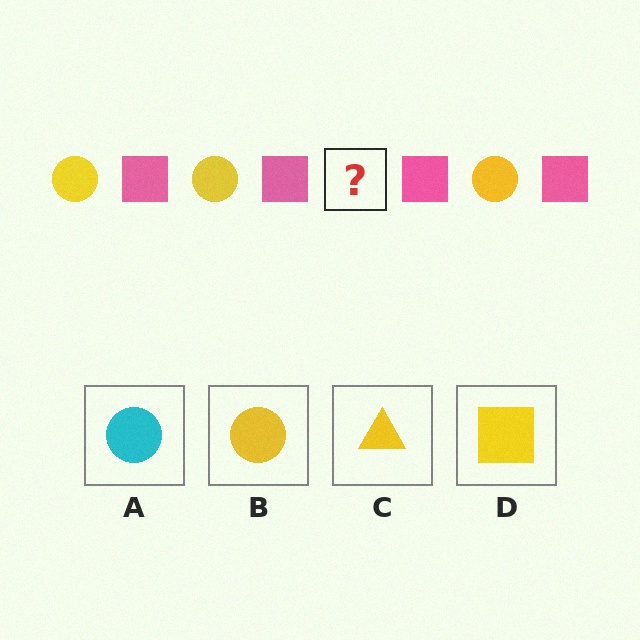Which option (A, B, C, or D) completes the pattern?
B.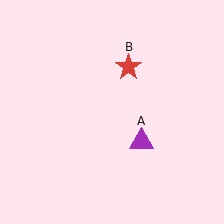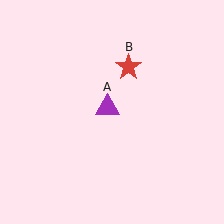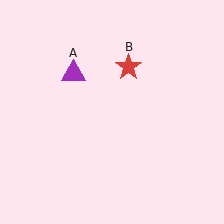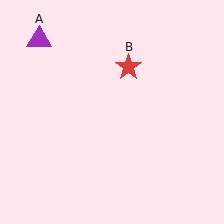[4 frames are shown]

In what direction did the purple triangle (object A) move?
The purple triangle (object A) moved up and to the left.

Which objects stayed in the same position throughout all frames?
Red star (object B) remained stationary.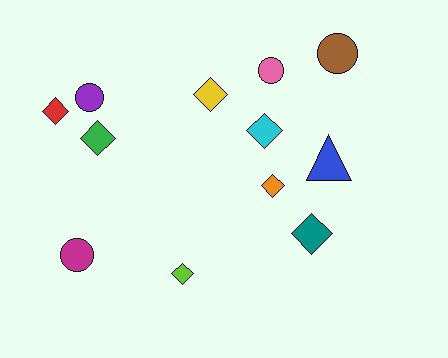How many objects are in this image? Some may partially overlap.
There are 12 objects.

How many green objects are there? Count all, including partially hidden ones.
There is 1 green object.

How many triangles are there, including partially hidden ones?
There is 1 triangle.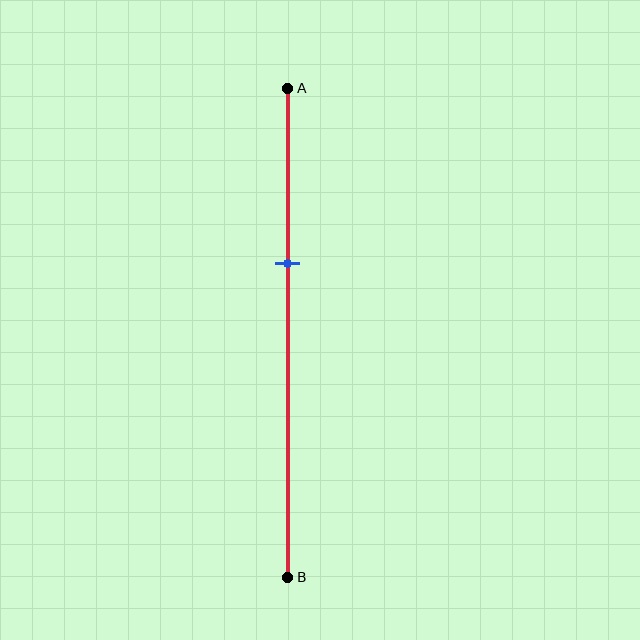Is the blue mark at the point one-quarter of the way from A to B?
No, the mark is at about 35% from A, not at the 25% one-quarter point.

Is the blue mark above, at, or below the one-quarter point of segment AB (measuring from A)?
The blue mark is below the one-quarter point of segment AB.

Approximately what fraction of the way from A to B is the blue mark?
The blue mark is approximately 35% of the way from A to B.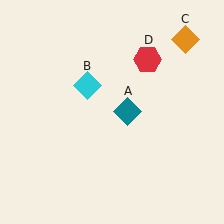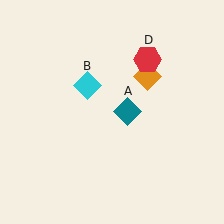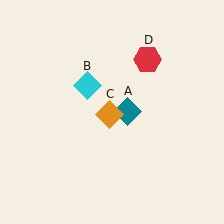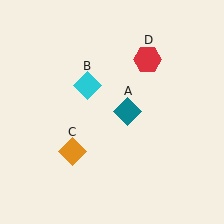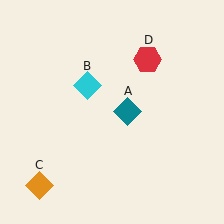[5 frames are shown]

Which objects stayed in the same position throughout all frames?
Teal diamond (object A) and cyan diamond (object B) and red hexagon (object D) remained stationary.